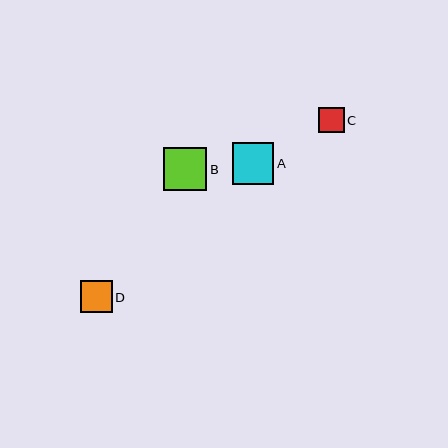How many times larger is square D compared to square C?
Square D is approximately 1.3 times the size of square C.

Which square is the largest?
Square B is the largest with a size of approximately 43 pixels.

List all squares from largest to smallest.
From largest to smallest: B, A, D, C.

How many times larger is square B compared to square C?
Square B is approximately 1.7 times the size of square C.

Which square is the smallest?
Square C is the smallest with a size of approximately 26 pixels.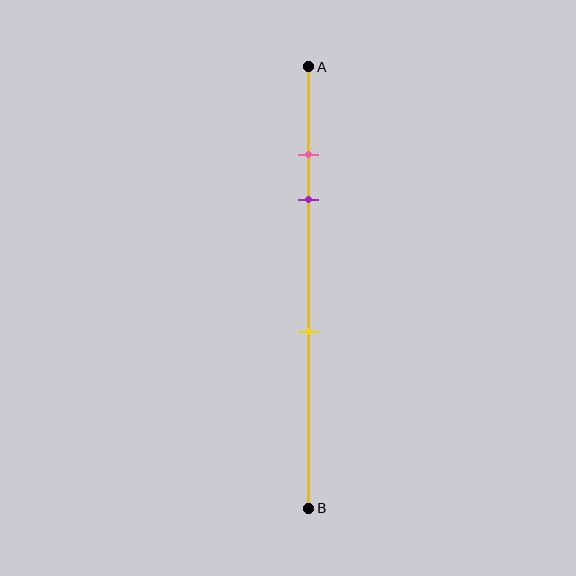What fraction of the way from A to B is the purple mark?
The purple mark is approximately 30% (0.3) of the way from A to B.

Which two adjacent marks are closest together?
The pink and purple marks are the closest adjacent pair.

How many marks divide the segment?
There are 3 marks dividing the segment.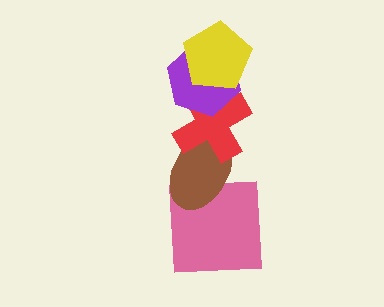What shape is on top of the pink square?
The brown ellipse is on top of the pink square.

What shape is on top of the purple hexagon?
The yellow pentagon is on top of the purple hexagon.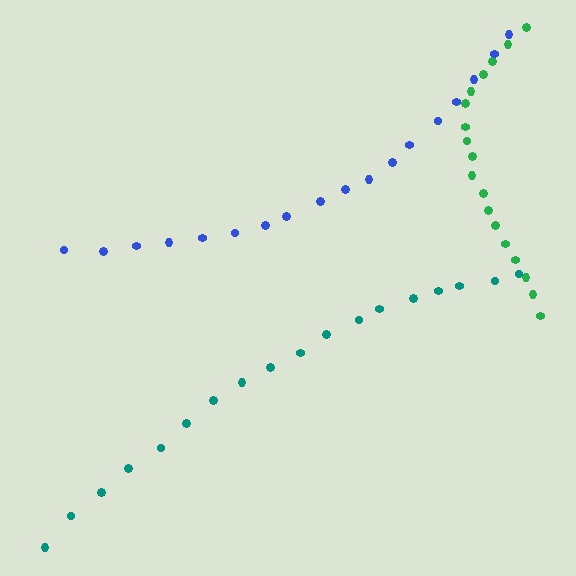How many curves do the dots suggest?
There are 3 distinct paths.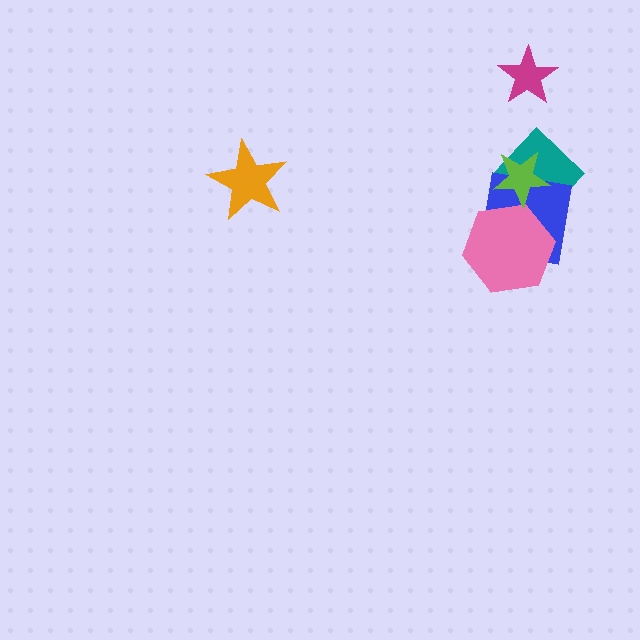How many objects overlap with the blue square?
3 objects overlap with the blue square.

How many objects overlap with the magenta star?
0 objects overlap with the magenta star.